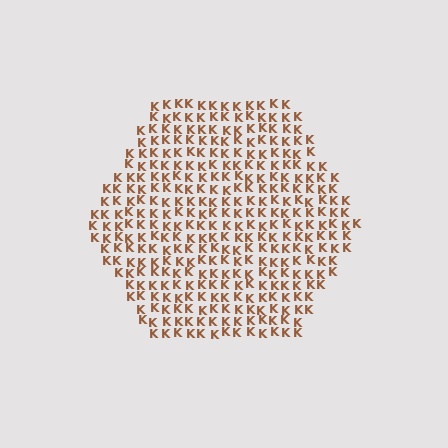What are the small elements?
The small elements are letter K's.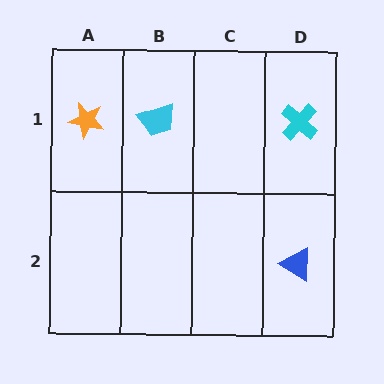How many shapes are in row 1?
3 shapes.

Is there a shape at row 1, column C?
No, that cell is empty.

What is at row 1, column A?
An orange star.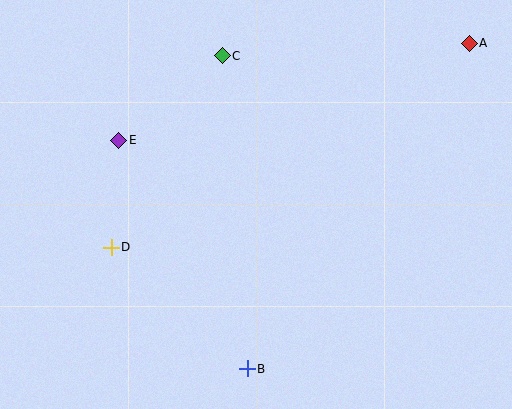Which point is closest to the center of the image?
Point D at (111, 247) is closest to the center.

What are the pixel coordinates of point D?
Point D is at (111, 247).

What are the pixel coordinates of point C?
Point C is at (222, 56).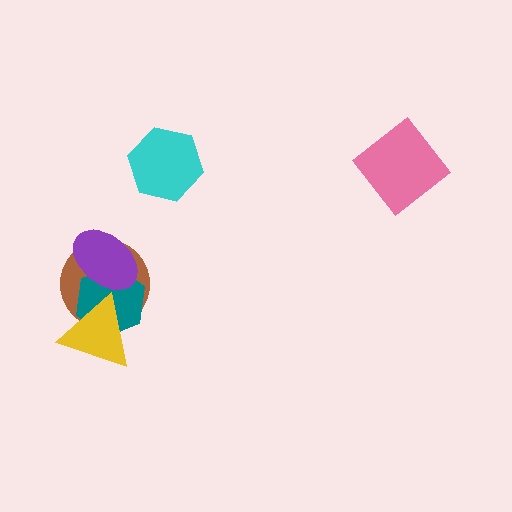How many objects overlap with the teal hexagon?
3 objects overlap with the teal hexagon.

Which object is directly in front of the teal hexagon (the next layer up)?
The purple ellipse is directly in front of the teal hexagon.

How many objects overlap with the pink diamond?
0 objects overlap with the pink diamond.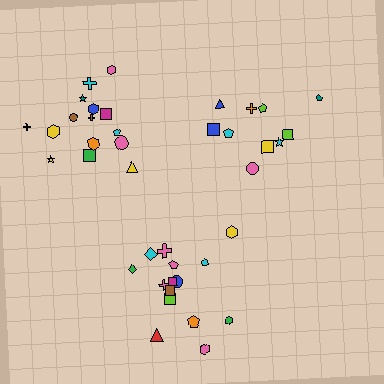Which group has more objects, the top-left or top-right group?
The top-left group.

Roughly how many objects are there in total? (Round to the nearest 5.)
Roughly 40 objects in total.